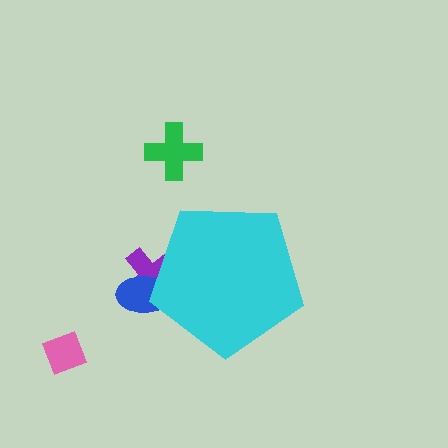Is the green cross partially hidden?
No, the green cross is fully visible.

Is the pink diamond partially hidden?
No, the pink diamond is fully visible.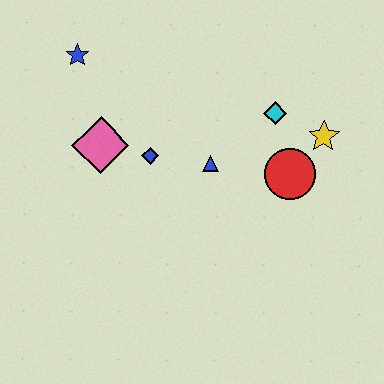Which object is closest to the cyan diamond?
The yellow star is closest to the cyan diamond.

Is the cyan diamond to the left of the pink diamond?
No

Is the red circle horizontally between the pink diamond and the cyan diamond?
No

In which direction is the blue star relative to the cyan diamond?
The blue star is to the left of the cyan diamond.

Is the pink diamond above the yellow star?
No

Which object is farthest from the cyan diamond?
The blue star is farthest from the cyan diamond.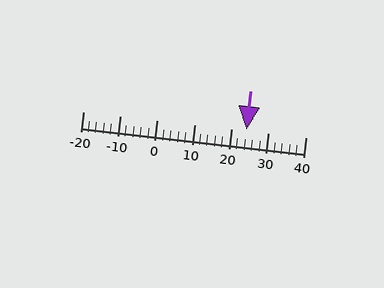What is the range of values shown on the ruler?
The ruler shows values from -20 to 40.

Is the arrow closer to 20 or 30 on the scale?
The arrow is closer to 20.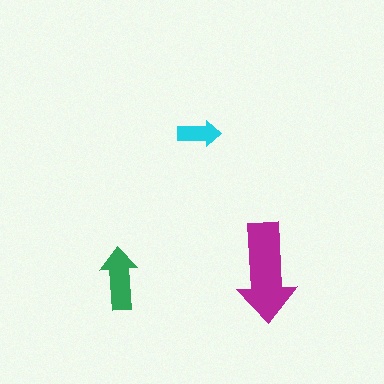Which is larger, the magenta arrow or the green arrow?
The magenta one.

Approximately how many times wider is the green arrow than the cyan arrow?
About 1.5 times wider.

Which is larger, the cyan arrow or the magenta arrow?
The magenta one.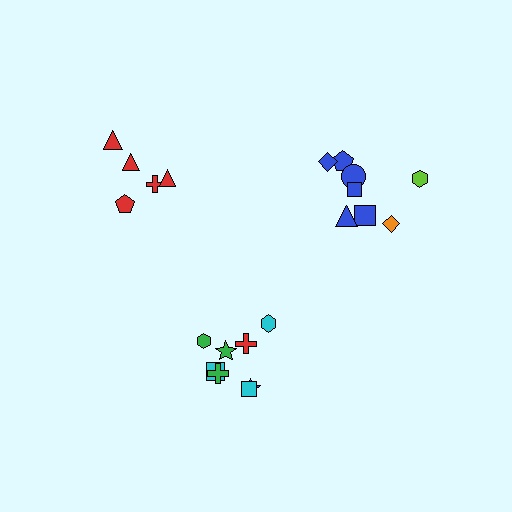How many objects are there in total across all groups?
There are 21 objects.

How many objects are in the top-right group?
There are 8 objects.